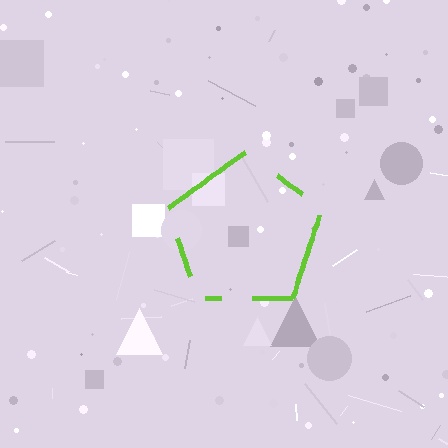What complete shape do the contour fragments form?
The contour fragments form a pentagon.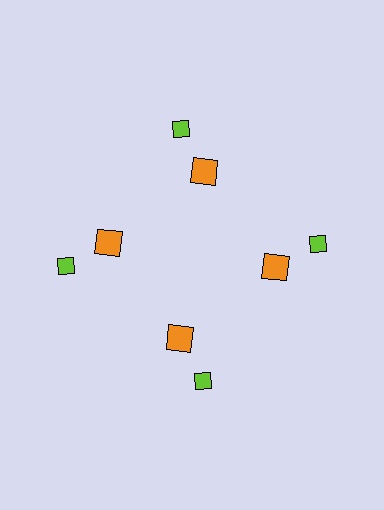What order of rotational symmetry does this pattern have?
This pattern has 4-fold rotational symmetry.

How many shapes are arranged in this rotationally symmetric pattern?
There are 8 shapes, arranged in 4 groups of 2.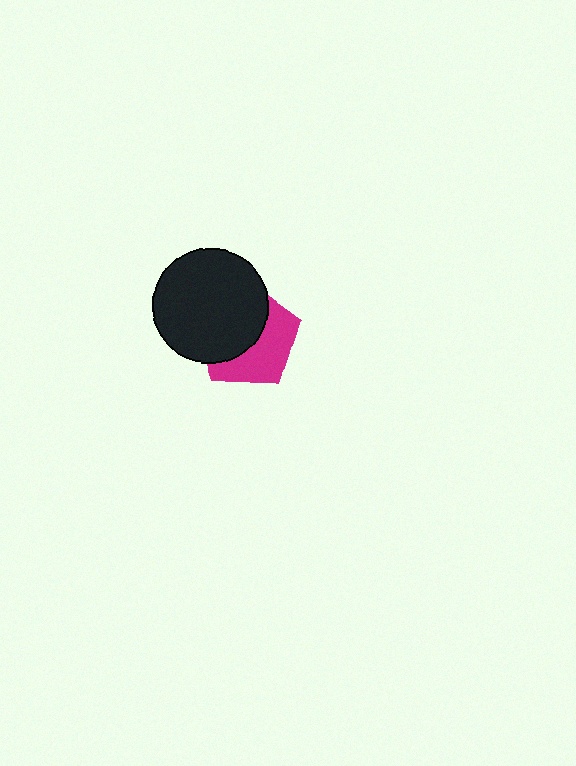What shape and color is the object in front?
The object in front is a black circle.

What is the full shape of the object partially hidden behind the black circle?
The partially hidden object is a magenta pentagon.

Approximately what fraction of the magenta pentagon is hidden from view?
Roughly 54% of the magenta pentagon is hidden behind the black circle.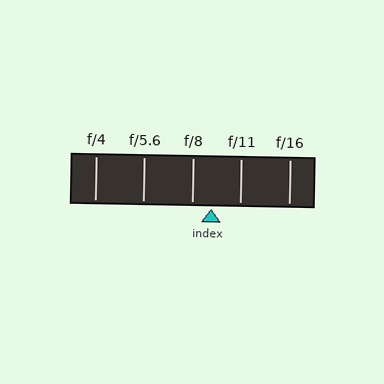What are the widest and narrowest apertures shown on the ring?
The widest aperture shown is f/4 and the narrowest is f/16.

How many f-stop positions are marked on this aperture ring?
There are 5 f-stop positions marked.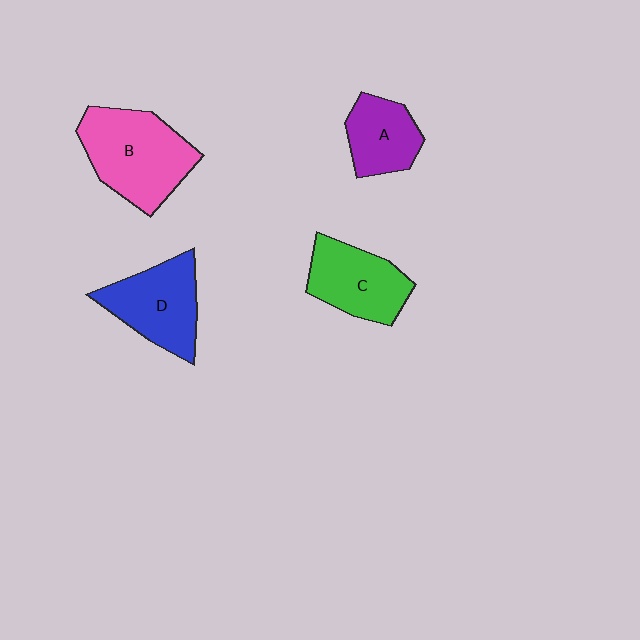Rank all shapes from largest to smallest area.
From largest to smallest: B (pink), D (blue), C (green), A (purple).